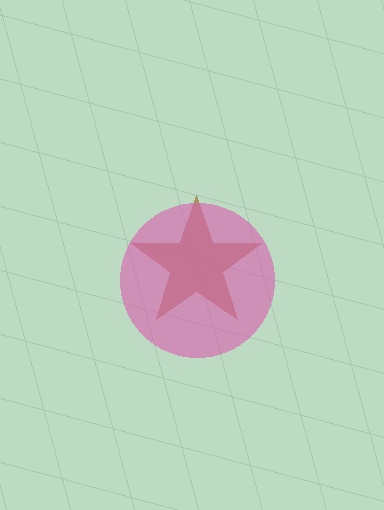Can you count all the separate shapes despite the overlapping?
Yes, there are 2 separate shapes.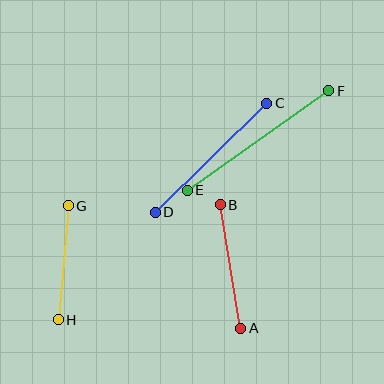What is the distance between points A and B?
The distance is approximately 125 pixels.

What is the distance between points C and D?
The distance is approximately 156 pixels.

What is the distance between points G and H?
The distance is approximately 114 pixels.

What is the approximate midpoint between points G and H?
The midpoint is at approximately (63, 263) pixels.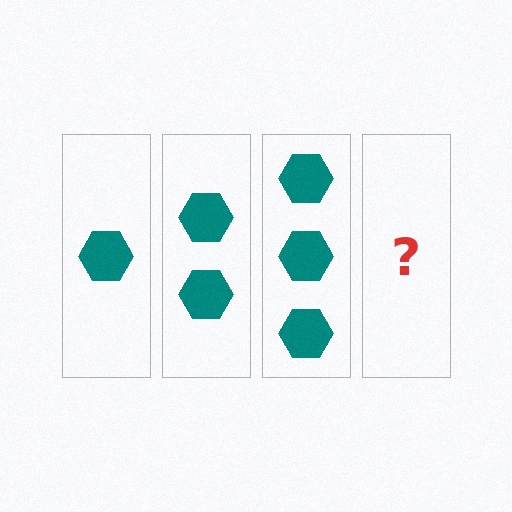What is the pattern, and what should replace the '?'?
The pattern is that each step adds one more hexagon. The '?' should be 4 hexagons.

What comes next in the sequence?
The next element should be 4 hexagons.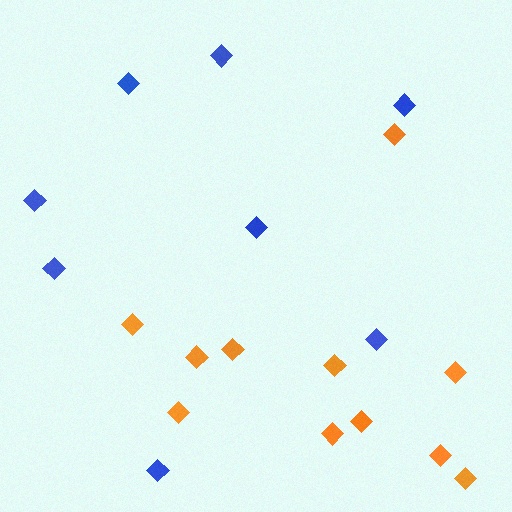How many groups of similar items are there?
There are 2 groups: one group of orange diamonds (11) and one group of blue diamonds (8).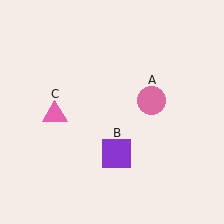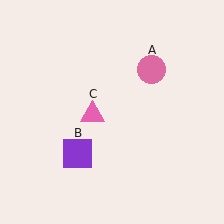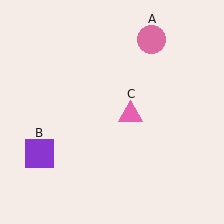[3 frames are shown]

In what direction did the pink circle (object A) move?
The pink circle (object A) moved up.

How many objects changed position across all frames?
3 objects changed position: pink circle (object A), purple square (object B), pink triangle (object C).